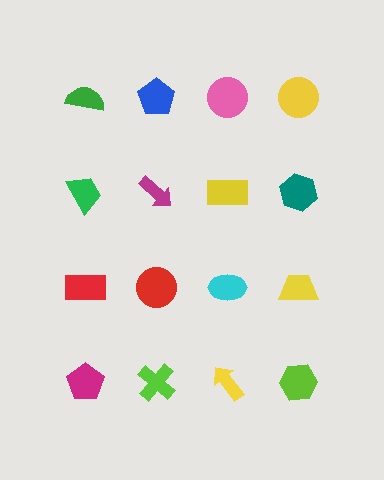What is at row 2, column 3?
A yellow rectangle.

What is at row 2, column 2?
A magenta arrow.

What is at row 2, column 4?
A teal hexagon.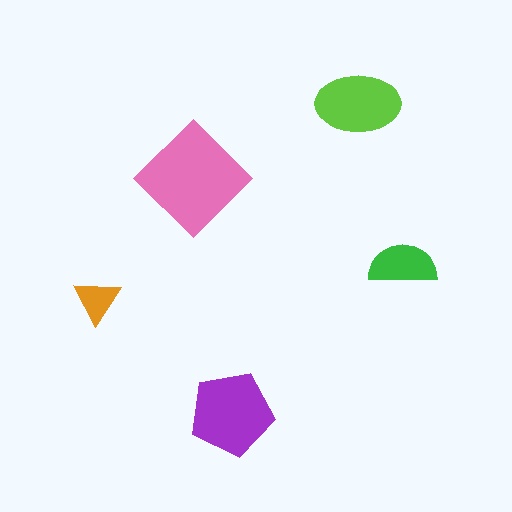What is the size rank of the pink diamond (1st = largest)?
1st.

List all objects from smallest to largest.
The orange triangle, the green semicircle, the lime ellipse, the purple pentagon, the pink diamond.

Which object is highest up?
The lime ellipse is topmost.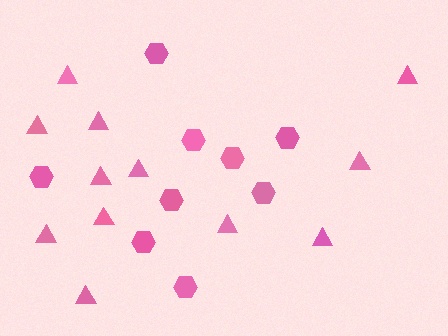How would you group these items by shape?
There are 2 groups: one group of triangles (12) and one group of hexagons (9).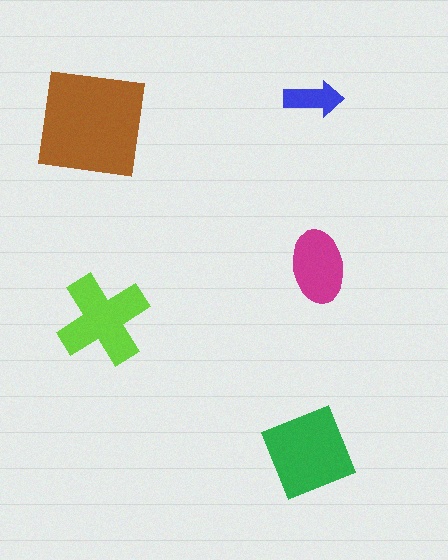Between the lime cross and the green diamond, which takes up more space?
The green diamond.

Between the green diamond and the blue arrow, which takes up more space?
The green diamond.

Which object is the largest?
The brown square.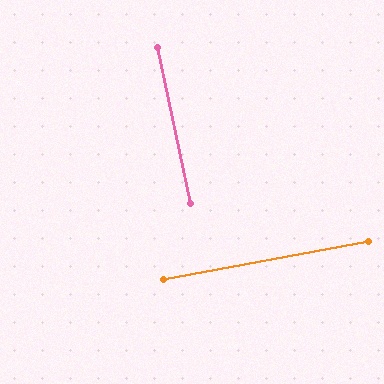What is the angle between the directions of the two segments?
Approximately 89 degrees.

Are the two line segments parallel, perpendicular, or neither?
Perpendicular — they meet at approximately 89°.